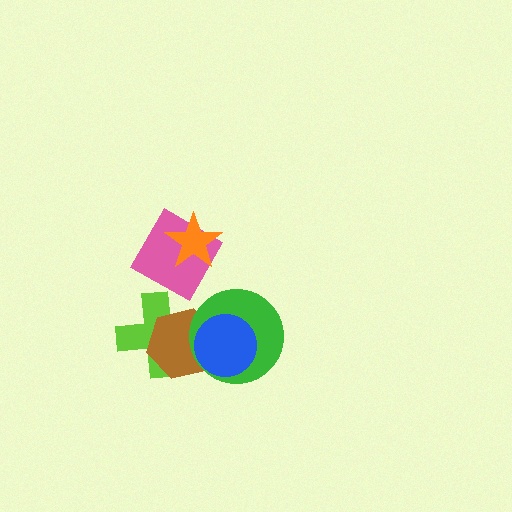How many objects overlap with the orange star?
1 object overlaps with the orange star.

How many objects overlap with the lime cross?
2 objects overlap with the lime cross.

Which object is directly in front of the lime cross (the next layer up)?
The brown hexagon is directly in front of the lime cross.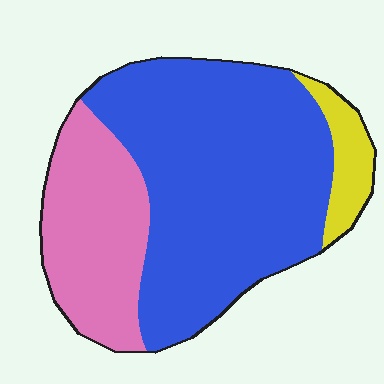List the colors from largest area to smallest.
From largest to smallest: blue, pink, yellow.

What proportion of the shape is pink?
Pink covers 28% of the shape.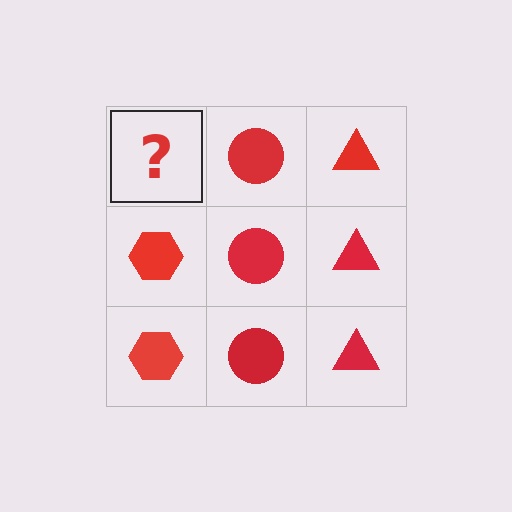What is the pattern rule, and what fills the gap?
The rule is that each column has a consistent shape. The gap should be filled with a red hexagon.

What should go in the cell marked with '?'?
The missing cell should contain a red hexagon.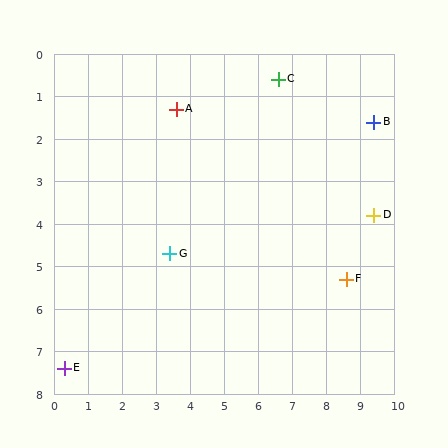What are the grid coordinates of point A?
Point A is at approximately (3.6, 1.3).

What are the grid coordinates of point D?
Point D is at approximately (9.4, 3.8).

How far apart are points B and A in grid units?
Points B and A are about 5.8 grid units apart.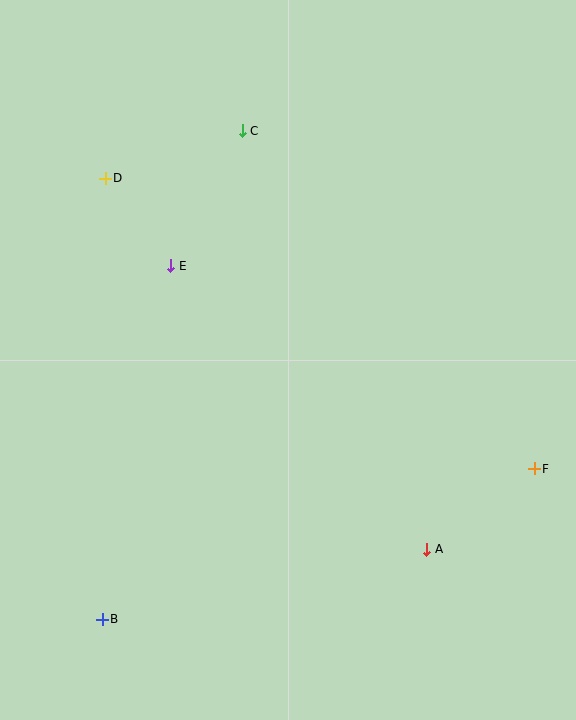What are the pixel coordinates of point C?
Point C is at (242, 131).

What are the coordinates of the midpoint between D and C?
The midpoint between D and C is at (174, 155).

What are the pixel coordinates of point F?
Point F is at (534, 469).